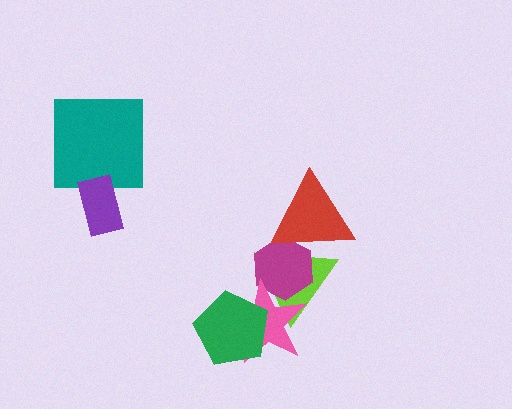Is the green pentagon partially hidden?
No, no other shape covers it.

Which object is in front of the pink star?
The green pentagon is in front of the pink star.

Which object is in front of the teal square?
The purple rectangle is in front of the teal square.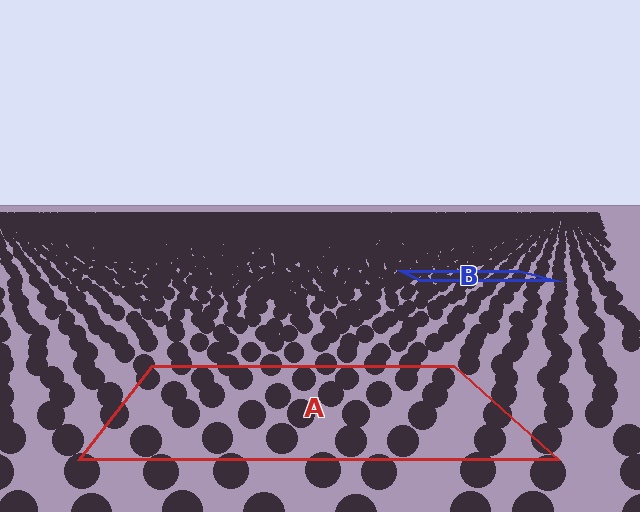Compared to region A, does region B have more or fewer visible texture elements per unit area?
Region B has more texture elements per unit area — they are packed more densely because it is farther away.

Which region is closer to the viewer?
Region A is closer. The texture elements there are larger and more spread out.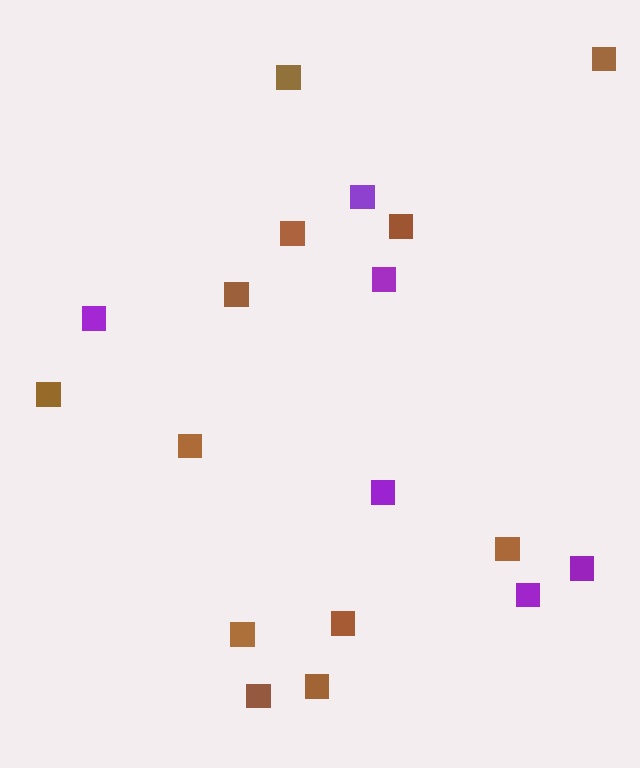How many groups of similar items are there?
There are 2 groups: one group of purple squares (6) and one group of brown squares (12).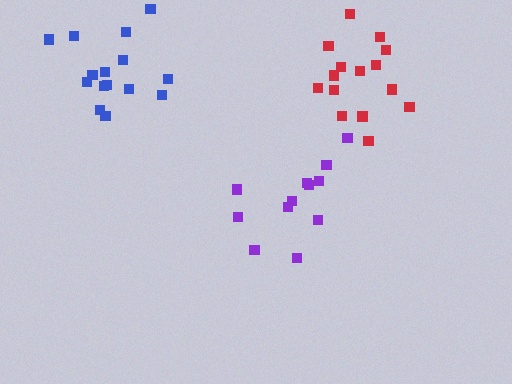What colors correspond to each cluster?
The clusters are colored: red, blue, purple.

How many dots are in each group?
Group 1: 15 dots, Group 2: 15 dots, Group 3: 12 dots (42 total).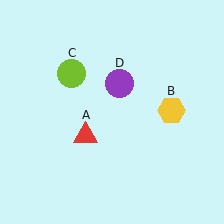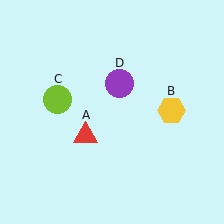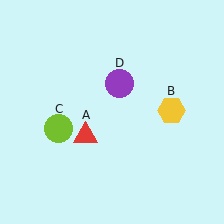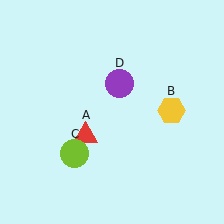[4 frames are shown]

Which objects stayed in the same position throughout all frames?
Red triangle (object A) and yellow hexagon (object B) and purple circle (object D) remained stationary.